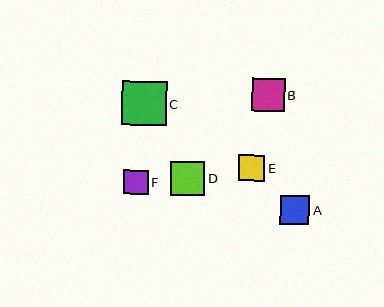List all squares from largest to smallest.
From largest to smallest: C, D, B, A, E, F.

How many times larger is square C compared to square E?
Square C is approximately 1.7 times the size of square E.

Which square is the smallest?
Square F is the smallest with a size of approximately 24 pixels.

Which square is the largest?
Square C is the largest with a size of approximately 45 pixels.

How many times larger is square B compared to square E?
Square B is approximately 1.2 times the size of square E.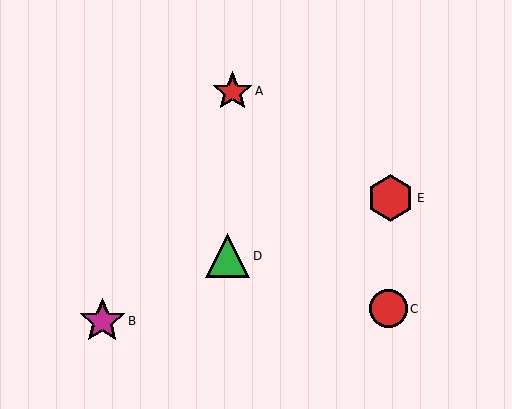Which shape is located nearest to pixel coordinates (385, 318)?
The red circle (labeled C) at (389, 309) is nearest to that location.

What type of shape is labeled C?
Shape C is a red circle.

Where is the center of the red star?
The center of the red star is at (233, 91).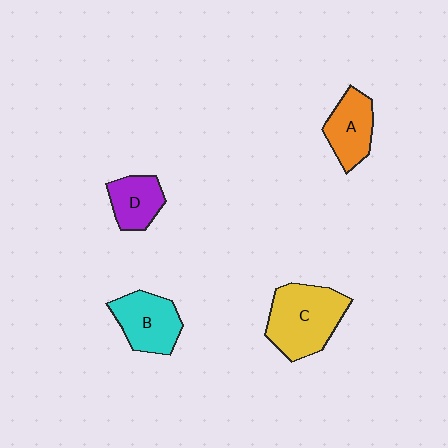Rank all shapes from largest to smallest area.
From largest to smallest: C (yellow), B (cyan), A (orange), D (purple).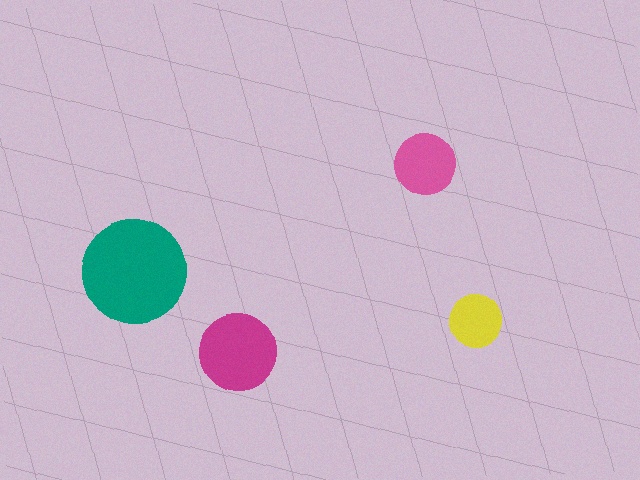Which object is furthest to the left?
The teal circle is leftmost.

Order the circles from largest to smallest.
the teal one, the magenta one, the pink one, the yellow one.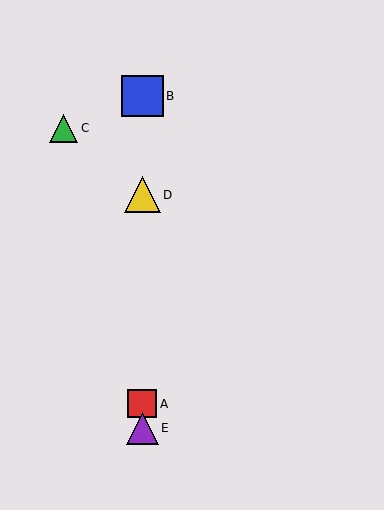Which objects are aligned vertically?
Objects A, B, D, E are aligned vertically.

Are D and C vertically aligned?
No, D is at x≈142 and C is at x≈63.